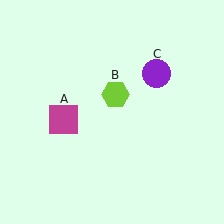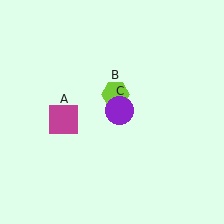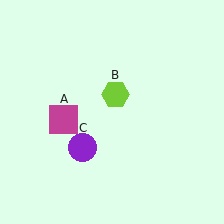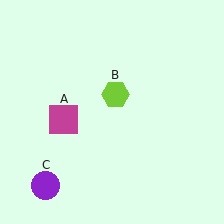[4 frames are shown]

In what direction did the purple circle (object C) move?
The purple circle (object C) moved down and to the left.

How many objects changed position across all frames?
1 object changed position: purple circle (object C).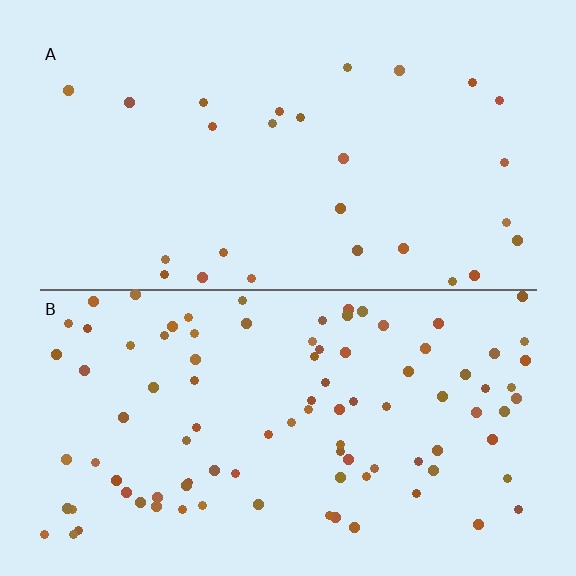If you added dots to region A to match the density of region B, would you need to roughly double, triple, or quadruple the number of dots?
Approximately triple.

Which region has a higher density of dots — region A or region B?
B (the bottom).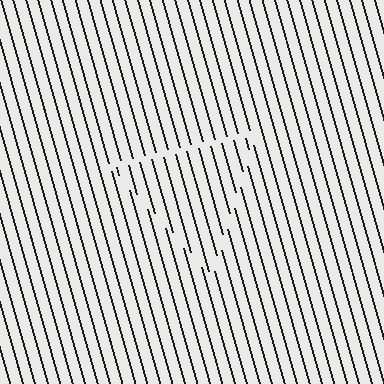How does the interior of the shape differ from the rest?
The interior of the shape contains the same grating, shifted by half a period — the contour is defined by the phase discontinuity where line-ends from the inner and outer gratings abut.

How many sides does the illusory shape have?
3 sides — the line-ends trace a triangle.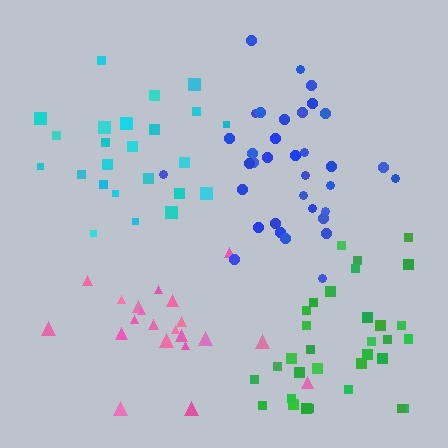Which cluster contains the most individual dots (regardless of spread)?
Blue (35).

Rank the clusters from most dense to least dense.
blue, green, cyan, pink.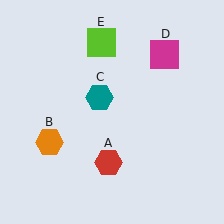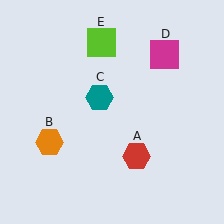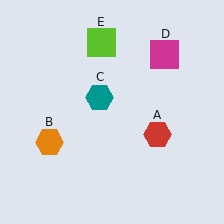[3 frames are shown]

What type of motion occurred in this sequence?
The red hexagon (object A) rotated counterclockwise around the center of the scene.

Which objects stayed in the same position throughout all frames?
Orange hexagon (object B) and teal hexagon (object C) and magenta square (object D) and lime square (object E) remained stationary.